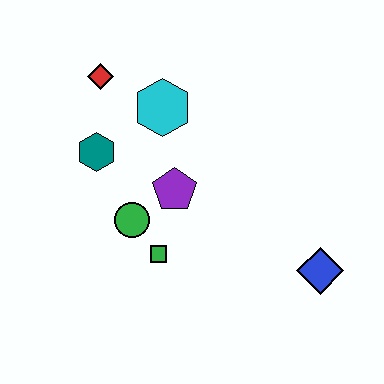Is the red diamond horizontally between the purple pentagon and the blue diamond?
No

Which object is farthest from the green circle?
The blue diamond is farthest from the green circle.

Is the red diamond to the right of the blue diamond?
No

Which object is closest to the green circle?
The green square is closest to the green circle.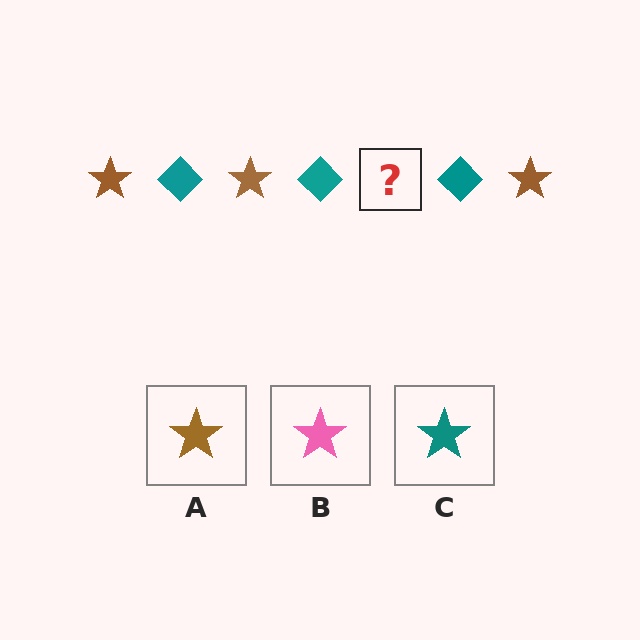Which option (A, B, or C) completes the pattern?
A.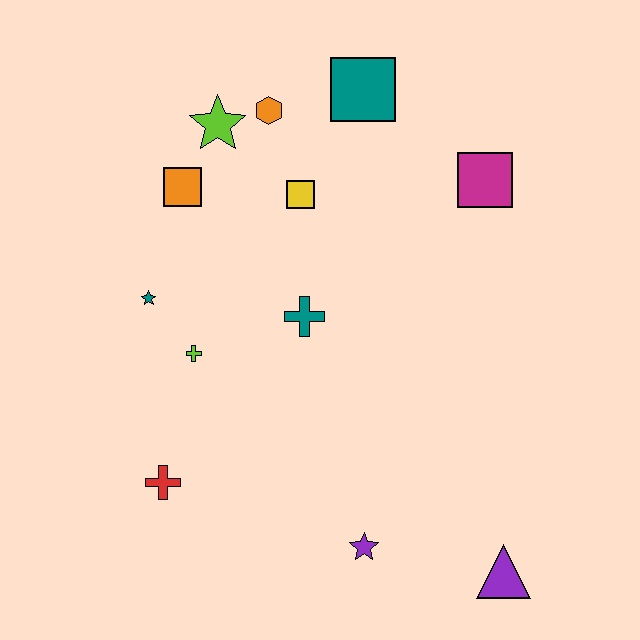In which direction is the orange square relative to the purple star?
The orange square is above the purple star.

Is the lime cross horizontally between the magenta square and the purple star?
No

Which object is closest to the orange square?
The lime star is closest to the orange square.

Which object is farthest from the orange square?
The purple triangle is farthest from the orange square.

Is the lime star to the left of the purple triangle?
Yes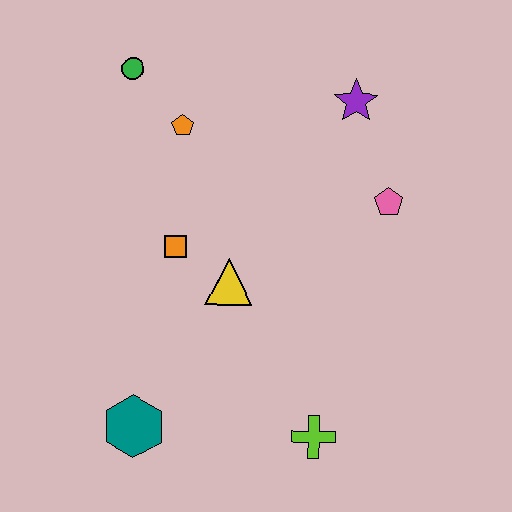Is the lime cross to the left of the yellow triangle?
No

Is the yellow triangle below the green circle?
Yes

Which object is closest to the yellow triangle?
The orange square is closest to the yellow triangle.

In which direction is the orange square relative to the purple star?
The orange square is to the left of the purple star.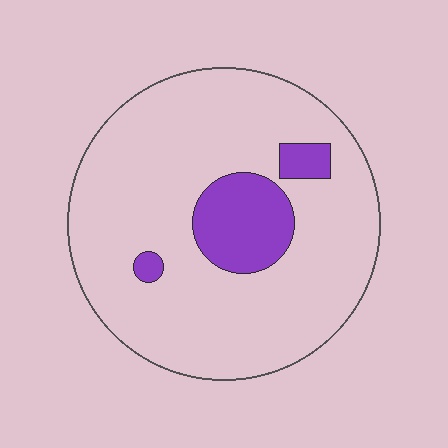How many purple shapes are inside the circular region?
3.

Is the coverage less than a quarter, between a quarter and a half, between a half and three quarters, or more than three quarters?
Less than a quarter.